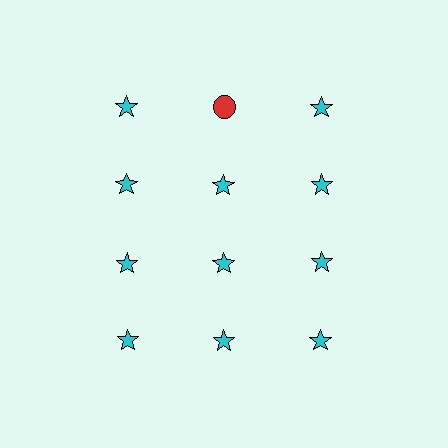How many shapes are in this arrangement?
There are 12 shapes arranged in a grid pattern.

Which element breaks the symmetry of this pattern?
The red circle in the top row, second from left column breaks the symmetry. All other shapes are cyan stars.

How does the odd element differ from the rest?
It differs in both color (red instead of cyan) and shape (circle instead of star).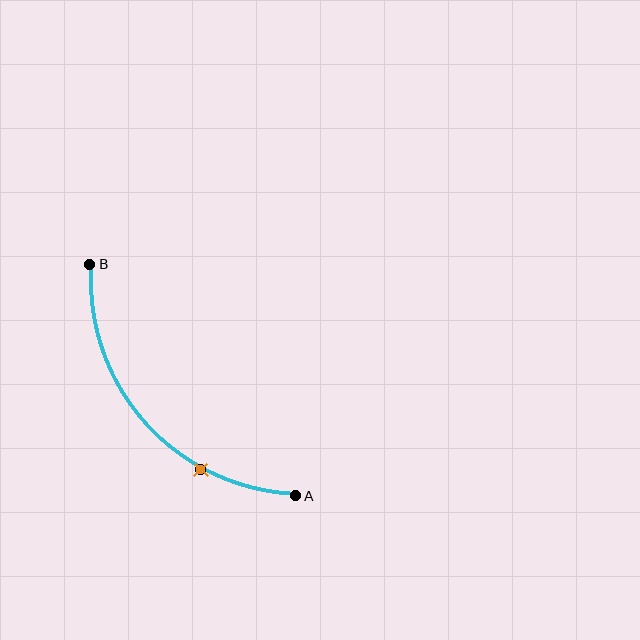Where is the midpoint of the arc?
The arc midpoint is the point on the curve farthest from the straight line joining A and B. It sits below and to the left of that line.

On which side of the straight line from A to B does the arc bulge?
The arc bulges below and to the left of the straight line connecting A and B.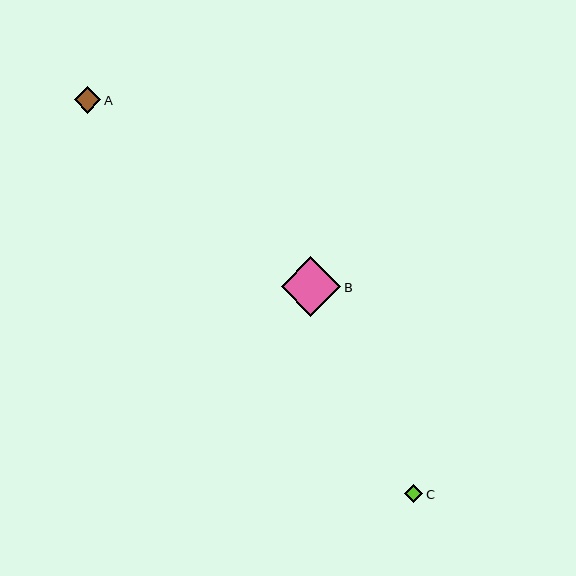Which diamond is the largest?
Diamond B is the largest with a size of approximately 59 pixels.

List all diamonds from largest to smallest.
From largest to smallest: B, A, C.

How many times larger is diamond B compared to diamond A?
Diamond B is approximately 2.2 times the size of diamond A.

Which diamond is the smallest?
Diamond C is the smallest with a size of approximately 18 pixels.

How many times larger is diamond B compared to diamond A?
Diamond B is approximately 2.2 times the size of diamond A.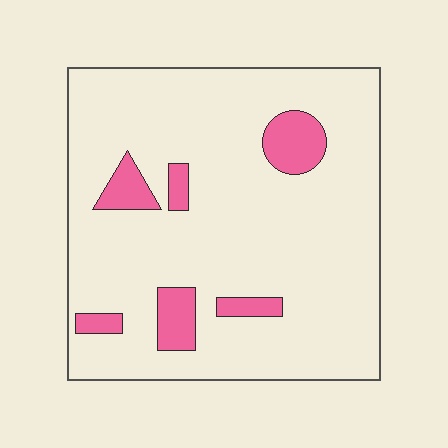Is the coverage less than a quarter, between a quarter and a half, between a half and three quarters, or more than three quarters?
Less than a quarter.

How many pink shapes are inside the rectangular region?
6.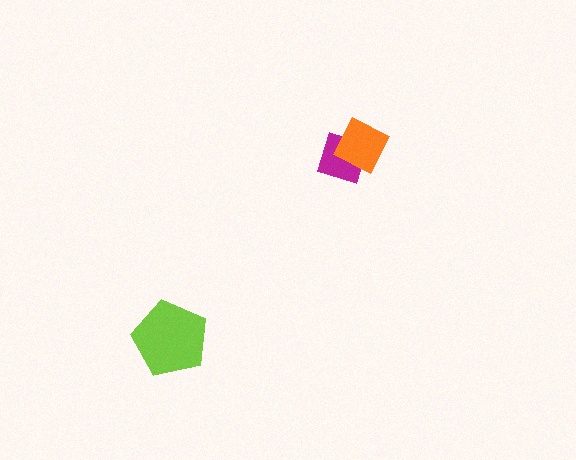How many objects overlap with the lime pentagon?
0 objects overlap with the lime pentagon.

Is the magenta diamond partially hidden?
Yes, it is partially covered by another shape.